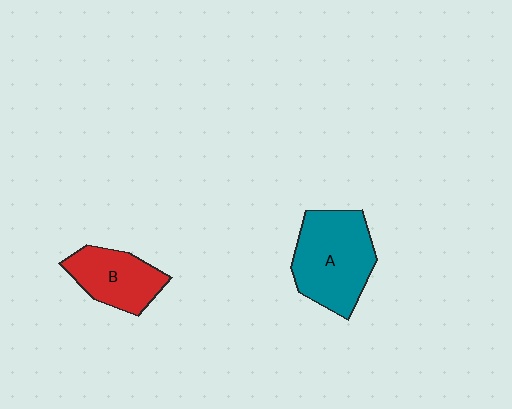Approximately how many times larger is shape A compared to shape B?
Approximately 1.5 times.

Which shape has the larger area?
Shape A (teal).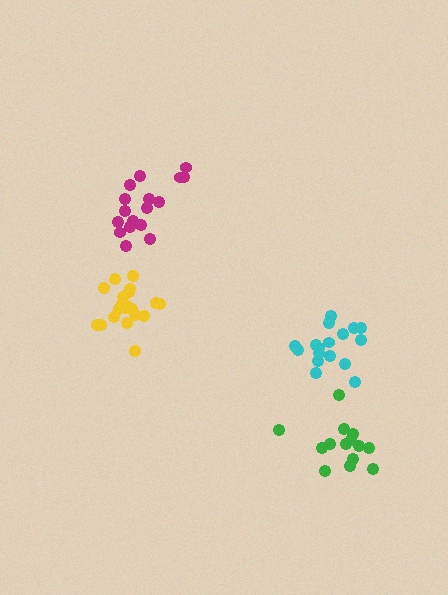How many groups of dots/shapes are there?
There are 4 groups.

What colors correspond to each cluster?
The clusters are colored: magenta, yellow, cyan, green.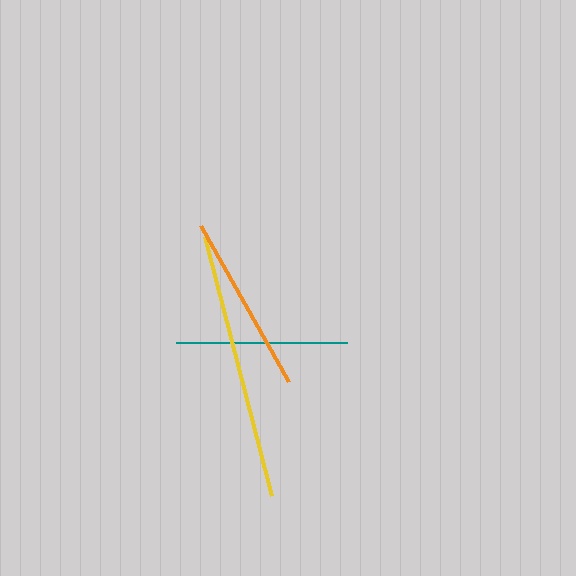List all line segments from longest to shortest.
From longest to shortest: yellow, orange, teal.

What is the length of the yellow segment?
The yellow segment is approximately 268 pixels long.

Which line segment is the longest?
The yellow line is the longest at approximately 268 pixels.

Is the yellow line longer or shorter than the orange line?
The yellow line is longer than the orange line.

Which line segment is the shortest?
The teal line is the shortest at approximately 171 pixels.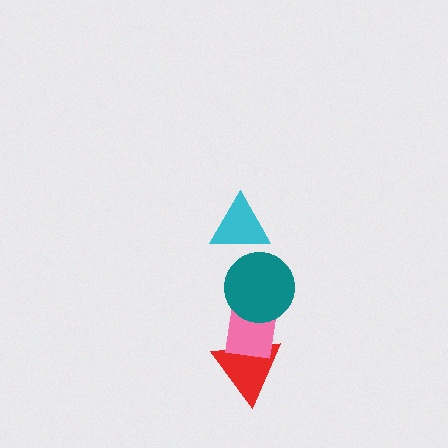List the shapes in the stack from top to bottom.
From top to bottom: the cyan triangle, the teal circle, the pink rectangle, the red triangle.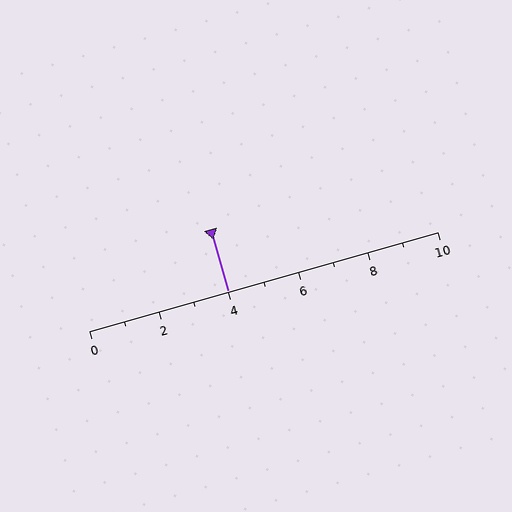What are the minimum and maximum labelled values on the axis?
The axis runs from 0 to 10.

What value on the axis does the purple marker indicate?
The marker indicates approximately 4.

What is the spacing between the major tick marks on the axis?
The major ticks are spaced 2 apart.